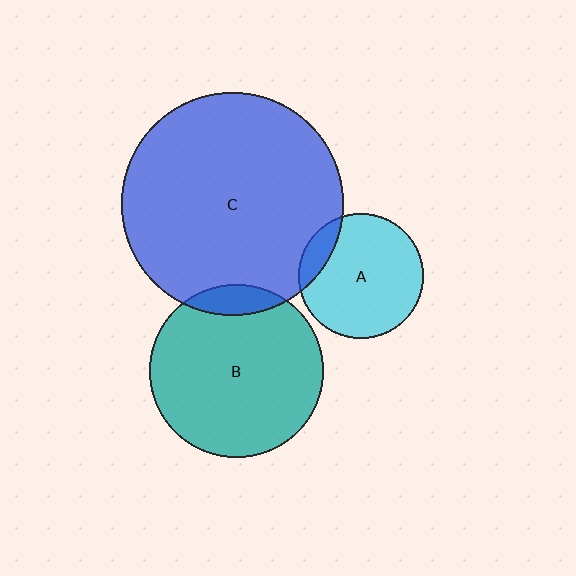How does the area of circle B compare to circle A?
Approximately 1.9 times.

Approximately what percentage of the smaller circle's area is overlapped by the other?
Approximately 15%.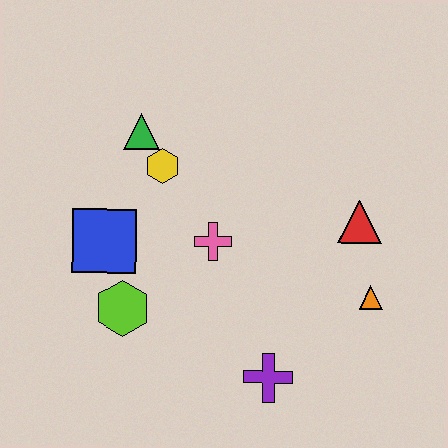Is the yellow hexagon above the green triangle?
No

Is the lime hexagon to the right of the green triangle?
No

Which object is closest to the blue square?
The lime hexagon is closest to the blue square.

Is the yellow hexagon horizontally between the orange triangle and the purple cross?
No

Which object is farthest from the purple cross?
The green triangle is farthest from the purple cross.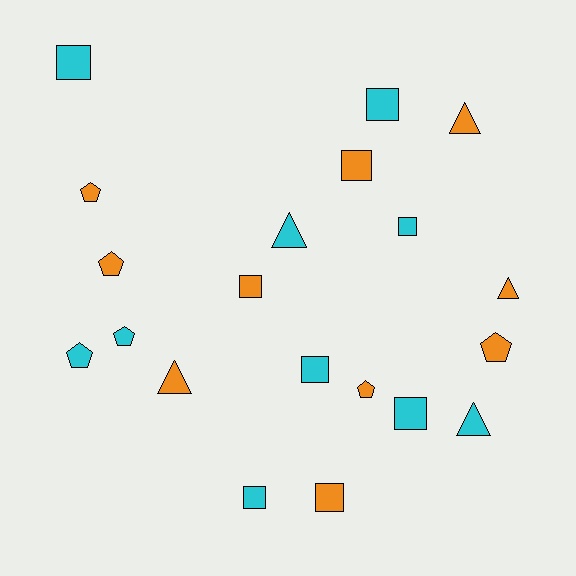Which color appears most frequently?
Cyan, with 10 objects.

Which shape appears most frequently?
Square, with 9 objects.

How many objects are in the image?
There are 20 objects.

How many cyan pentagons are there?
There are 2 cyan pentagons.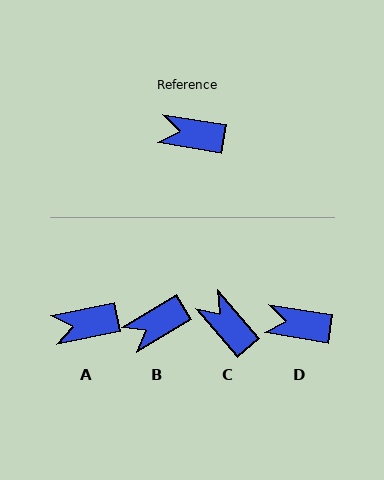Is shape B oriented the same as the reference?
No, it is off by about 40 degrees.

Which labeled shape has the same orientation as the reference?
D.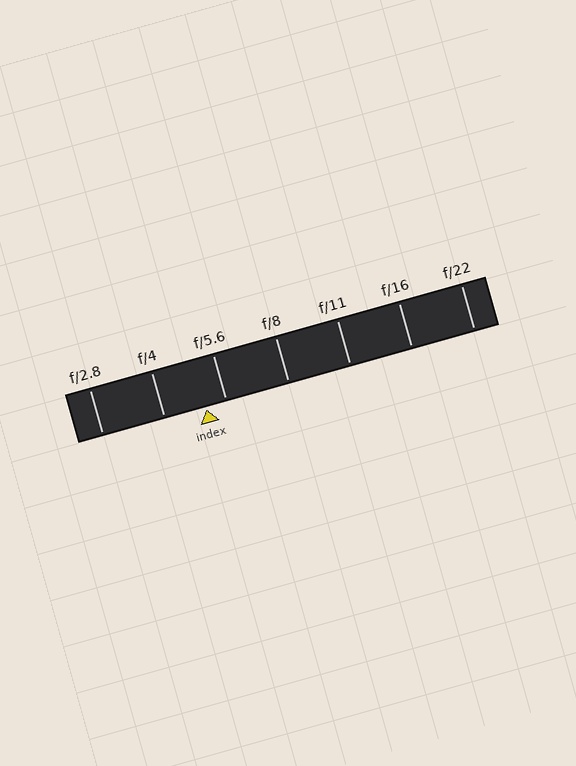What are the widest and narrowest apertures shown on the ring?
The widest aperture shown is f/2.8 and the narrowest is f/22.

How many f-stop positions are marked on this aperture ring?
There are 7 f-stop positions marked.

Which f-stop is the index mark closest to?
The index mark is closest to f/5.6.